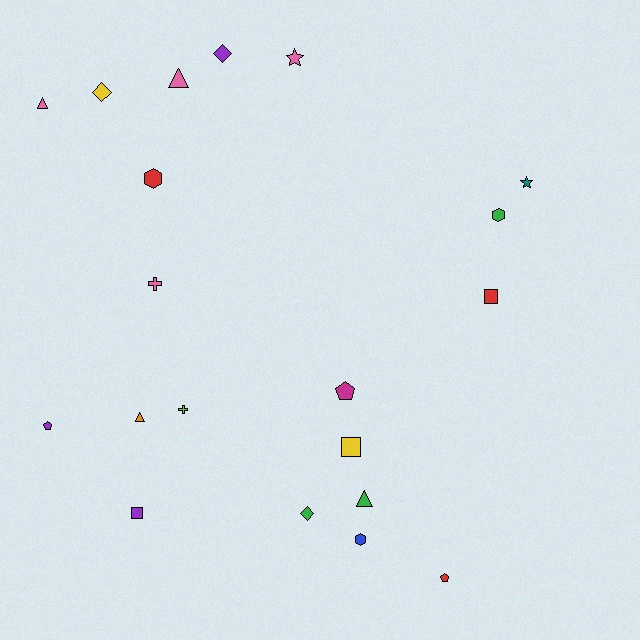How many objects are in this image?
There are 20 objects.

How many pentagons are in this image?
There are 3 pentagons.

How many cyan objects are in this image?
There are no cyan objects.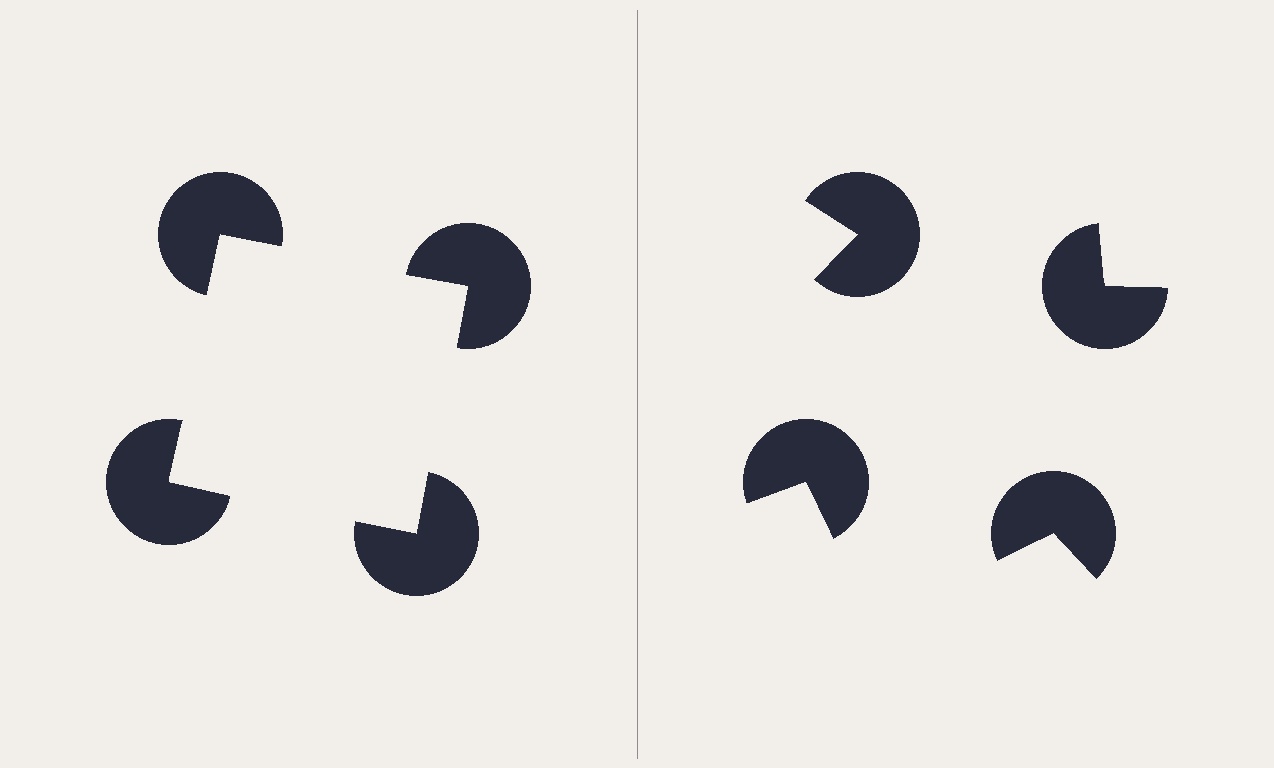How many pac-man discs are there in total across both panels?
8 — 4 on each side.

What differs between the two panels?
The pac-man discs are positioned identically on both sides; only the wedge orientations differ. On the left they align to a square; on the right they are misaligned.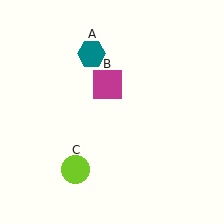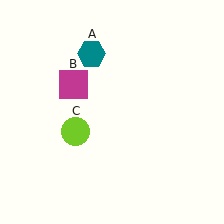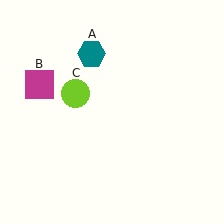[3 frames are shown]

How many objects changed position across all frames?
2 objects changed position: magenta square (object B), lime circle (object C).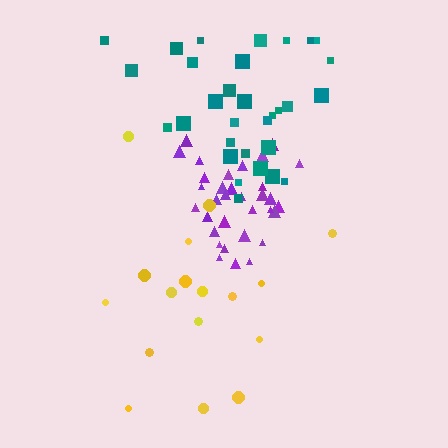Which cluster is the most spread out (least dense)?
Yellow.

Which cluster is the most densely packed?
Purple.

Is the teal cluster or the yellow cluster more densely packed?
Teal.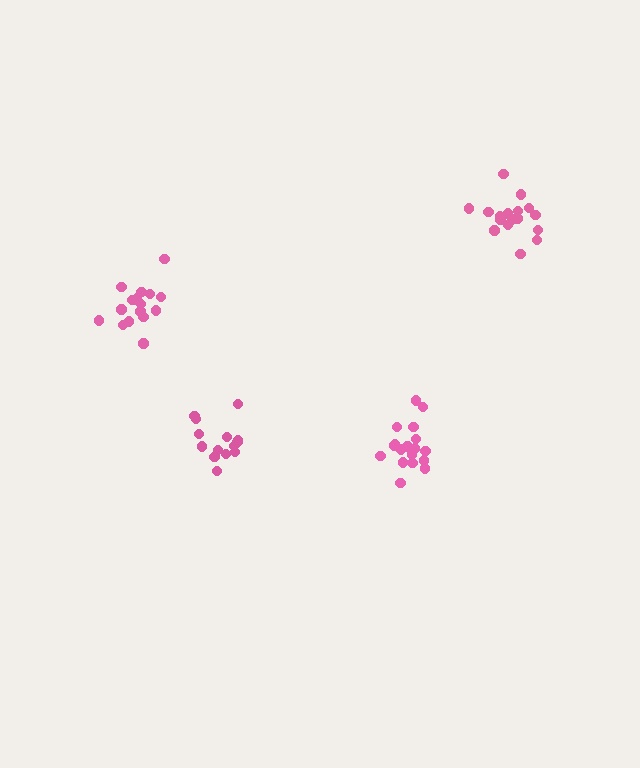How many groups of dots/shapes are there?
There are 4 groups.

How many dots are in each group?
Group 1: 19 dots, Group 2: 14 dots, Group 3: 19 dots, Group 4: 18 dots (70 total).